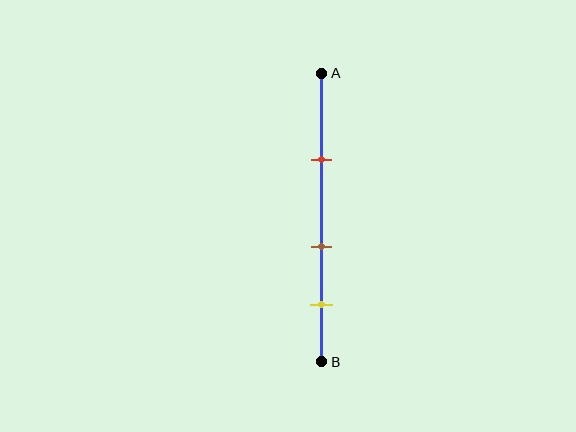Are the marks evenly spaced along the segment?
Yes, the marks are approximately evenly spaced.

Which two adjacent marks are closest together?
The brown and yellow marks are the closest adjacent pair.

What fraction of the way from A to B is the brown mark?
The brown mark is approximately 60% (0.6) of the way from A to B.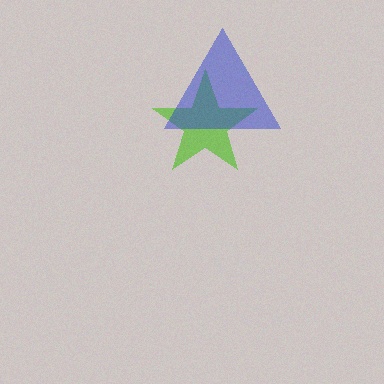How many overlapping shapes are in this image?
There are 2 overlapping shapes in the image.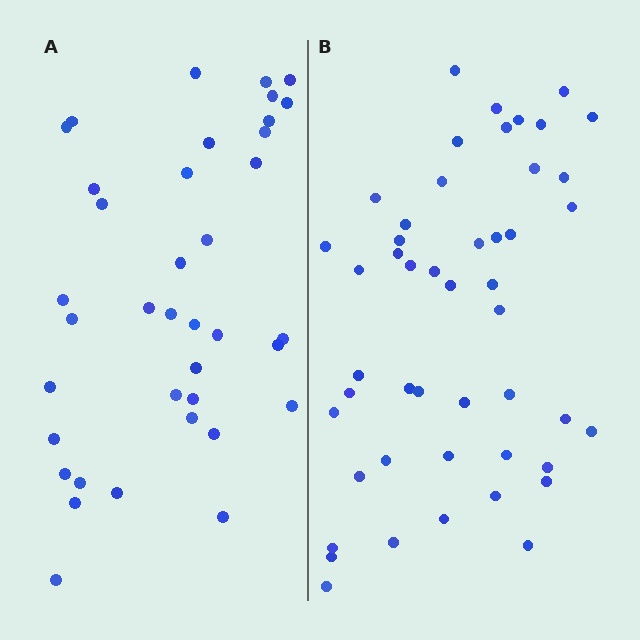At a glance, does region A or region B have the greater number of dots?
Region B (the right region) has more dots.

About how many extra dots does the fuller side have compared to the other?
Region B has roughly 10 or so more dots than region A.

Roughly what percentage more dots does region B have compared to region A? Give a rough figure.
About 25% more.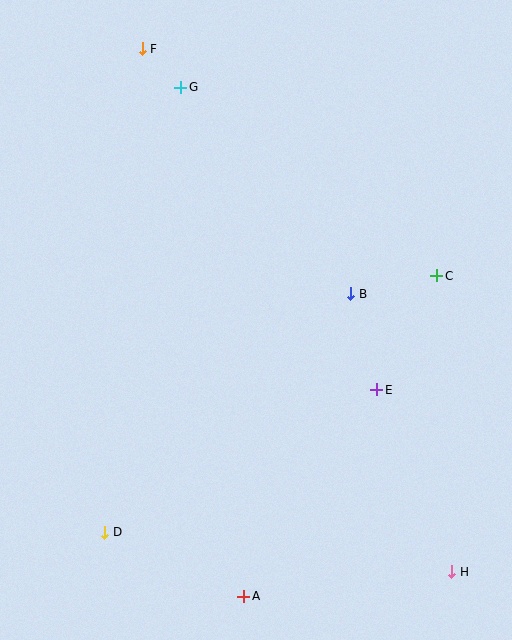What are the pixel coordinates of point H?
Point H is at (452, 572).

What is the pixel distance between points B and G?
The distance between B and G is 267 pixels.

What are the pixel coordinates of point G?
Point G is at (181, 87).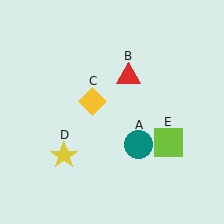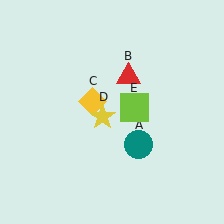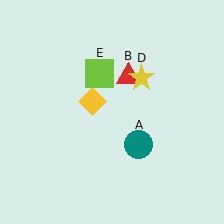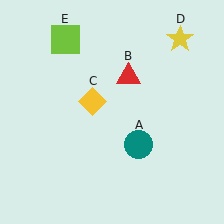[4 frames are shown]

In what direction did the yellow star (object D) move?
The yellow star (object D) moved up and to the right.